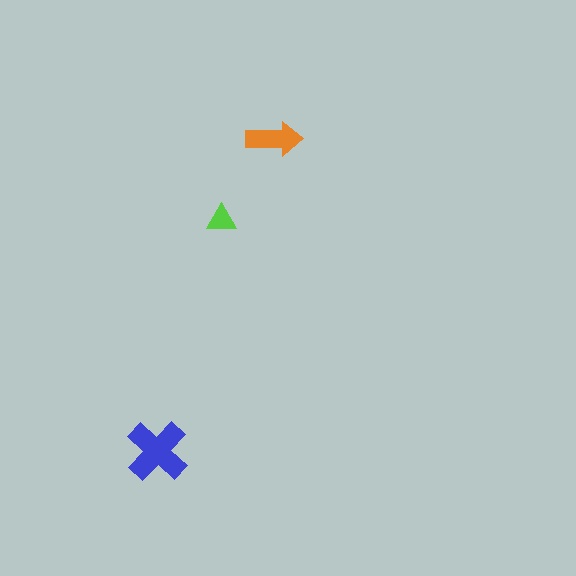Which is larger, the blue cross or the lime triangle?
The blue cross.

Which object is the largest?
The blue cross.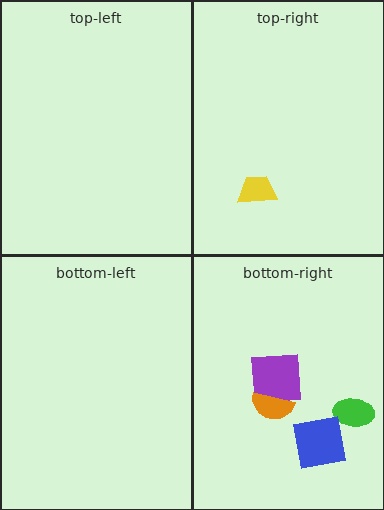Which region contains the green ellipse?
The bottom-right region.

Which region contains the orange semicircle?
The bottom-right region.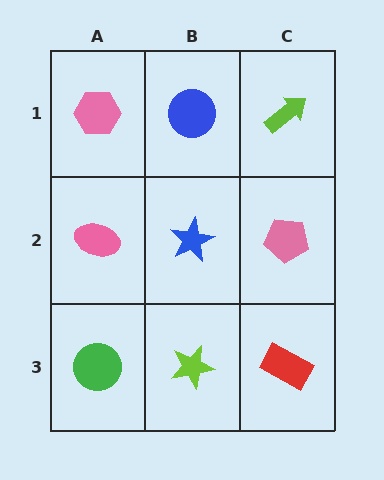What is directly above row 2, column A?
A pink hexagon.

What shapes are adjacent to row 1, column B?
A blue star (row 2, column B), a pink hexagon (row 1, column A), a lime arrow (row 1, column C).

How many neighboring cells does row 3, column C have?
2.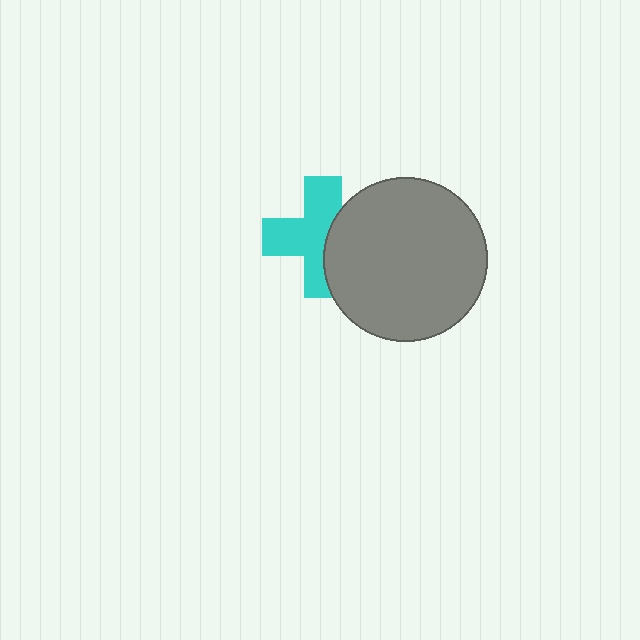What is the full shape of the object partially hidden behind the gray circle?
The partially hidden object is a cyan cross.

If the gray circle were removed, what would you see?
You would see the complete cyan cross.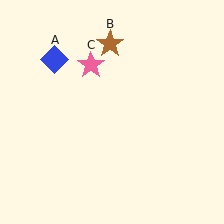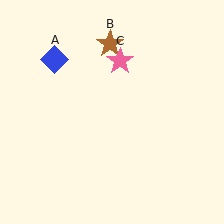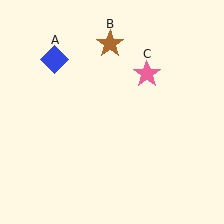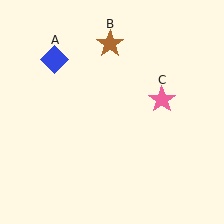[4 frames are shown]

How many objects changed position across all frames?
1 object changed position: pink star (object C).